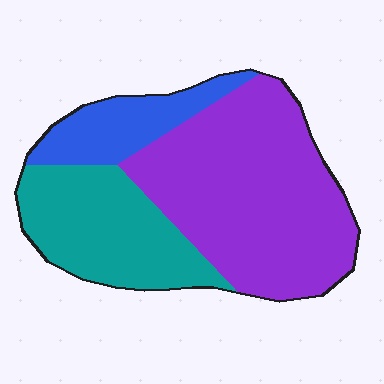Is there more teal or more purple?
Purple.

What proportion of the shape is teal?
Teal covers around 30% of the shape.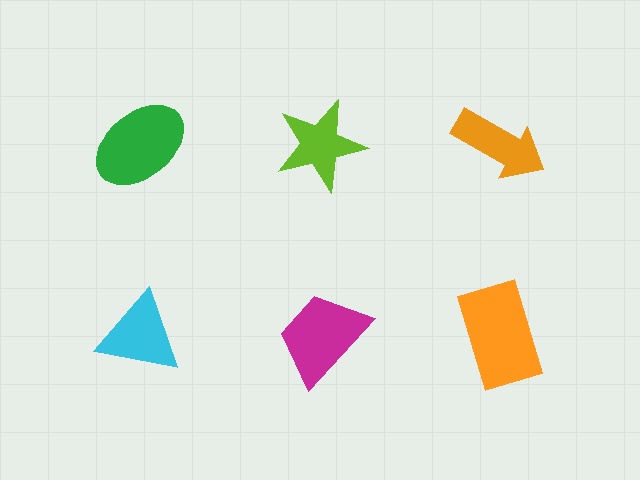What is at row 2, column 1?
A cyan triangle.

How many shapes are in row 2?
3 shapes.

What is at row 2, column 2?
A magenta trapezoid.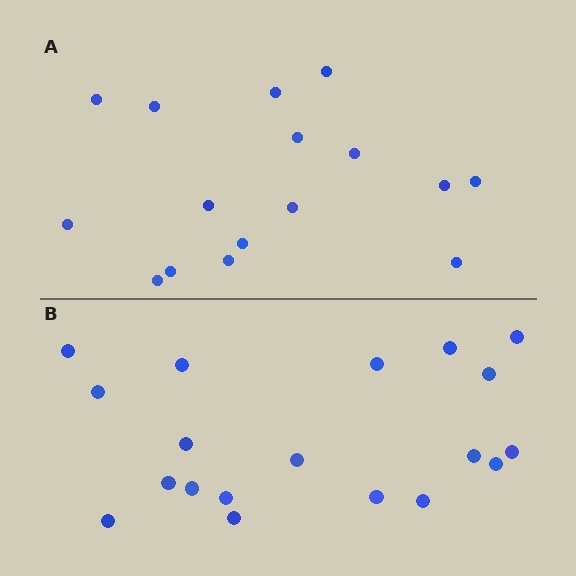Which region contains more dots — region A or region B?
Region B (the bottom region) has more dots.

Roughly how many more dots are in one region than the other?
Region B has just a few more — roughly 2 or 3 more dots than region A.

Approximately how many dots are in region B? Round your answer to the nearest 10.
About 20 dots. (The exact count is 19, which rounds to 20.)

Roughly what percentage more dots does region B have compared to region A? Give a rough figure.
About 20% more.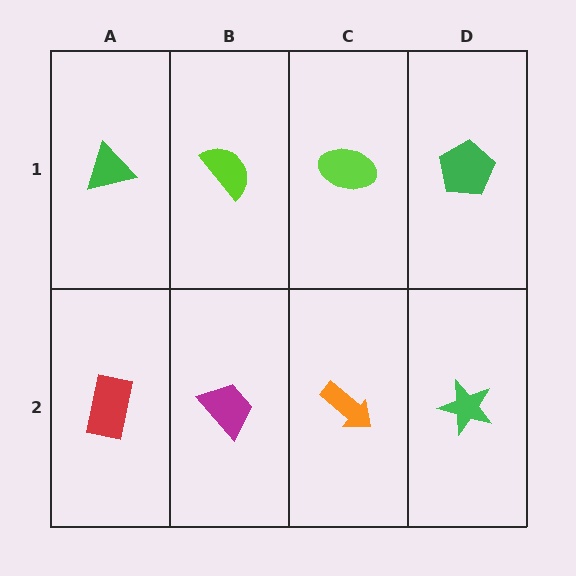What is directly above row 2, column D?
A green pentagon.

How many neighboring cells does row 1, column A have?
2.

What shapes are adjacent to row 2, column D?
A green pentagon (row 1, column D), an orange arrow (row 2, column C).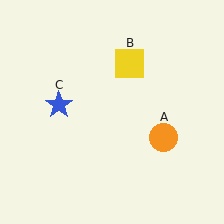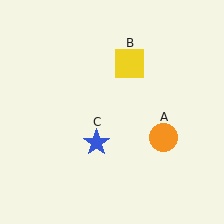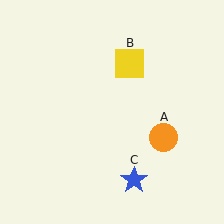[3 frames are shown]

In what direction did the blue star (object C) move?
The blue star (object C) moved down and to the right.